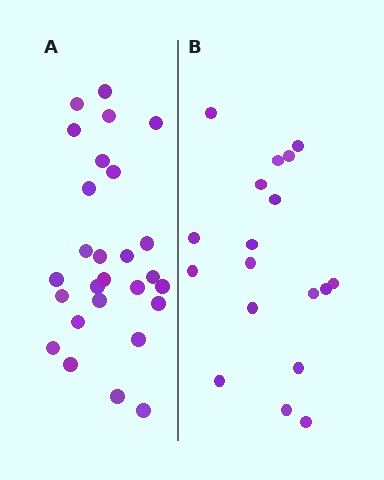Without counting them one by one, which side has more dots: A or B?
Region A (the left region) has more dots.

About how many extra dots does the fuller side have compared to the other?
Region A has roughly 8 or so more dots than region B.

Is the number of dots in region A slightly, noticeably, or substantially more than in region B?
Region A has substantially more. The ratio is roughly 1.5 to 1.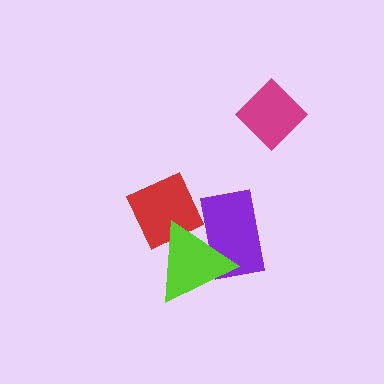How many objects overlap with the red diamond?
2 objects overlap with the red diamond.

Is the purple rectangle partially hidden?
Yes, it is partially covered by another shape.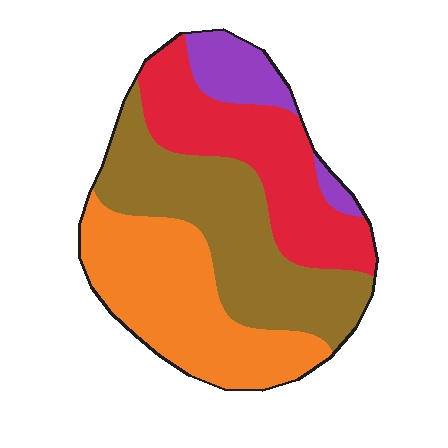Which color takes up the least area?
Purple, at roughly 10%.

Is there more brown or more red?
Brown.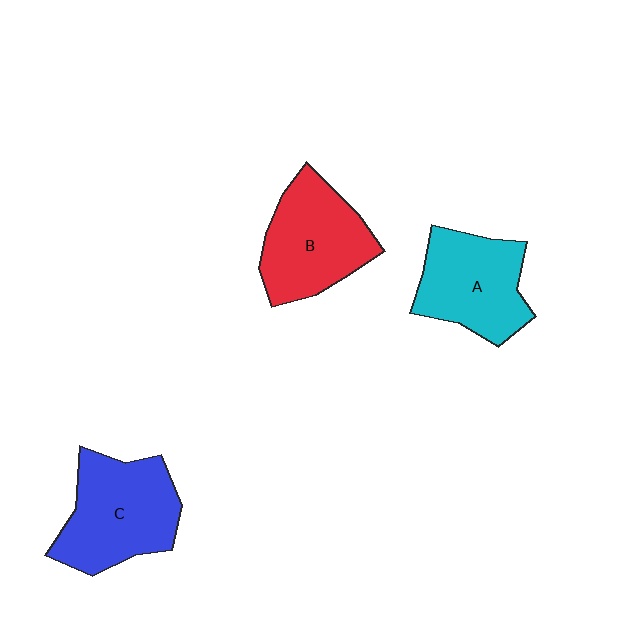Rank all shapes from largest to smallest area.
From largest to smallest: C (blue), B (red), A (cyan).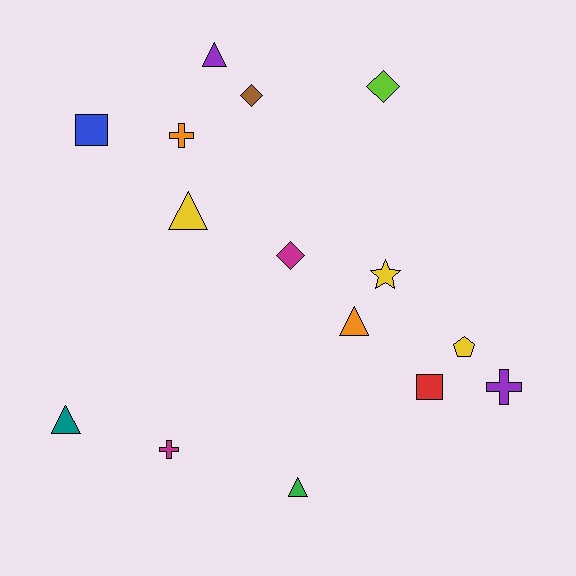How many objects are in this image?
There are 15 objects.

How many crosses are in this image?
There are 3 crosses.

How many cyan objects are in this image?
There are no cyan objects.